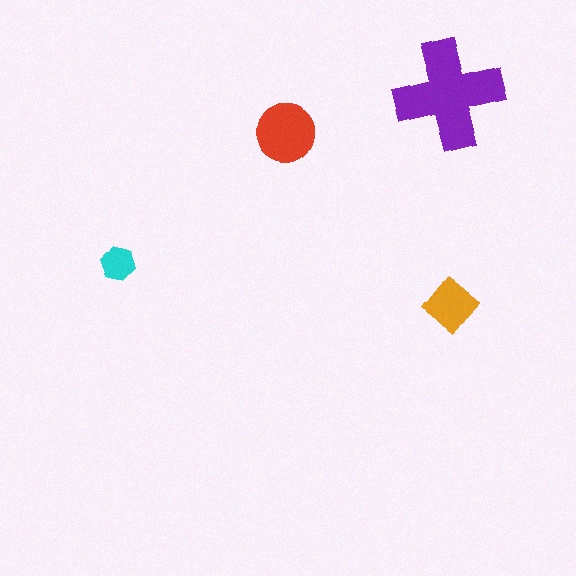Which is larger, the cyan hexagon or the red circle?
The red circle.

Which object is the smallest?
The cyan hexagon.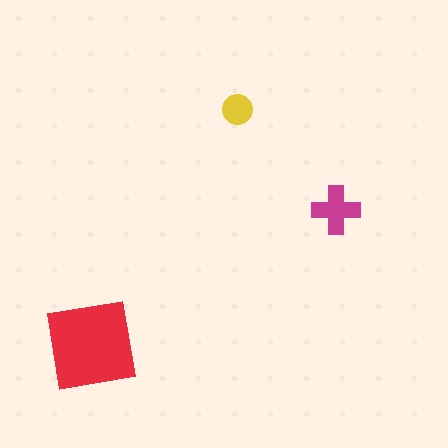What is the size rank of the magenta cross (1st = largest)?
2nd.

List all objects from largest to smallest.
The red square, the magenta cross, the yellow circle.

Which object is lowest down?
The red square is bottommost.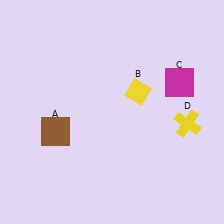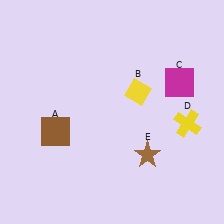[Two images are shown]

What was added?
A brown star (E) was added in Image 2.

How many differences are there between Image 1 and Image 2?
There is 1 difference between the two images.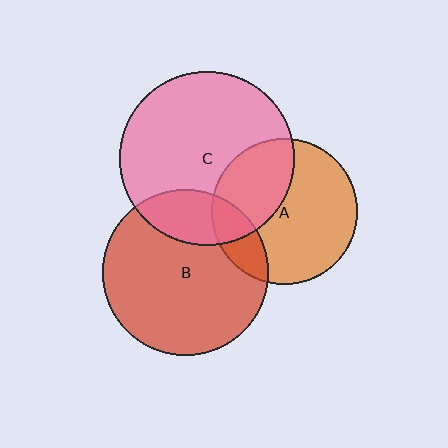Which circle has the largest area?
Circle C (pink).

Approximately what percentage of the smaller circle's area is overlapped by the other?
Approximately 15%.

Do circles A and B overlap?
Yes.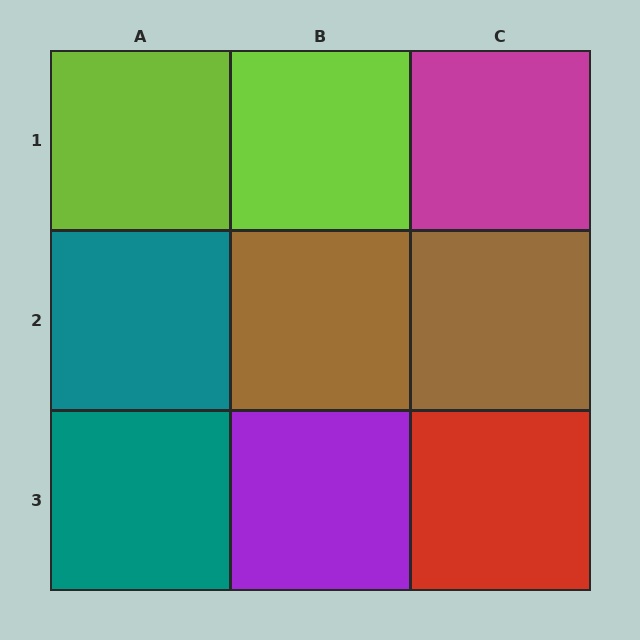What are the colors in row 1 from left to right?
Lime, lime, magenta.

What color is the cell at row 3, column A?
Teal.